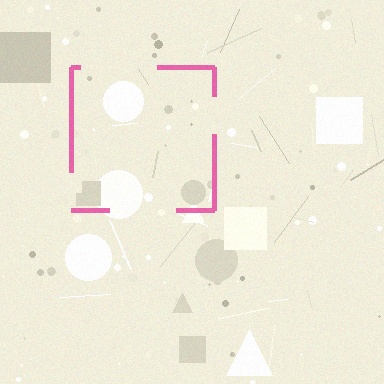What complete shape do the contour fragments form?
The contour fragments form a square.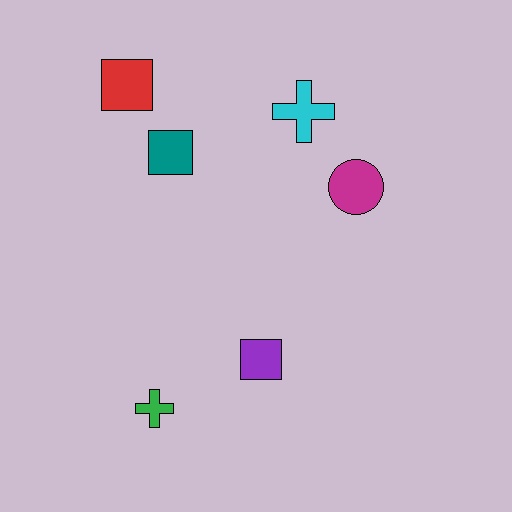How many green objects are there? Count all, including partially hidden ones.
There is 1 green object.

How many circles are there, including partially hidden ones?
There is 1 circle.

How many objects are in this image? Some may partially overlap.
There are 6 objects.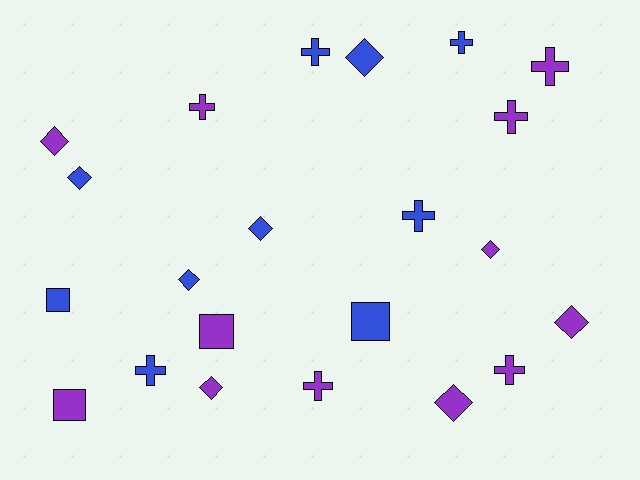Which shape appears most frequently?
Diamond, with 9 objects.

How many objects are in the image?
There are 22 objects.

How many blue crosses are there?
There are 4 blue crosses.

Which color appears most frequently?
Purple, with 12 objects.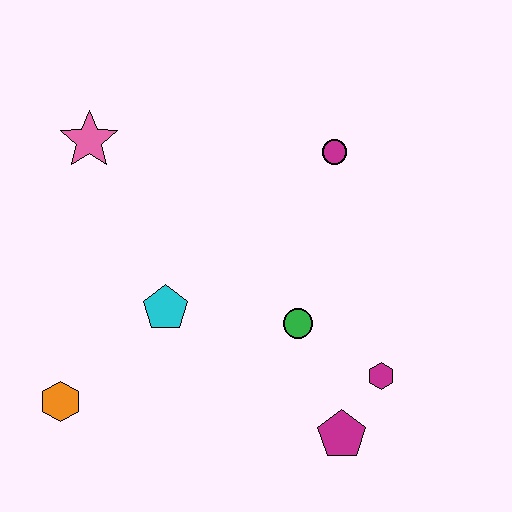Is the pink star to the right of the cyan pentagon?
No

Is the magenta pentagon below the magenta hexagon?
Yes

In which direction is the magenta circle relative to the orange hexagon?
The magenta circle is to the right of the orange hexagon.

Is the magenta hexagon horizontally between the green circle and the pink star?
No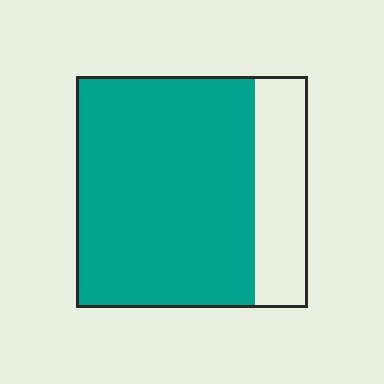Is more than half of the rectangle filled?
Yes.